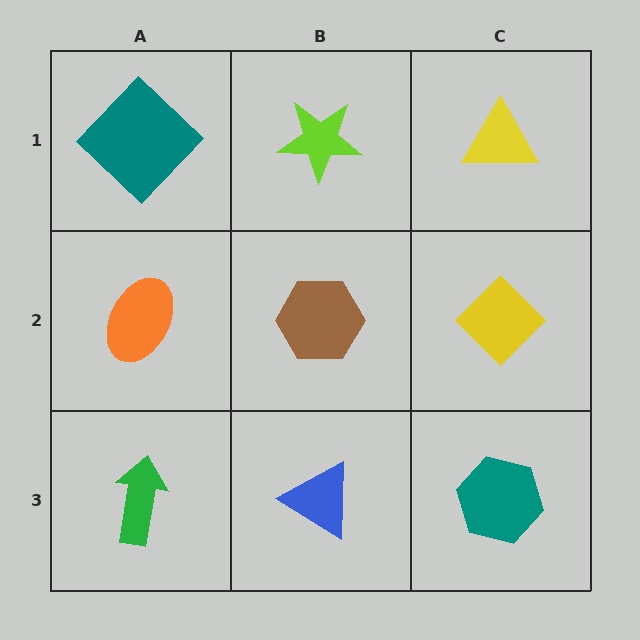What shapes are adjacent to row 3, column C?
A yellow diamond (row 2, column C), a blue triangle (row 3, column B).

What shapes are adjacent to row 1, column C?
A yellow diamond (row 2, column C), a lime star (row 1, column B).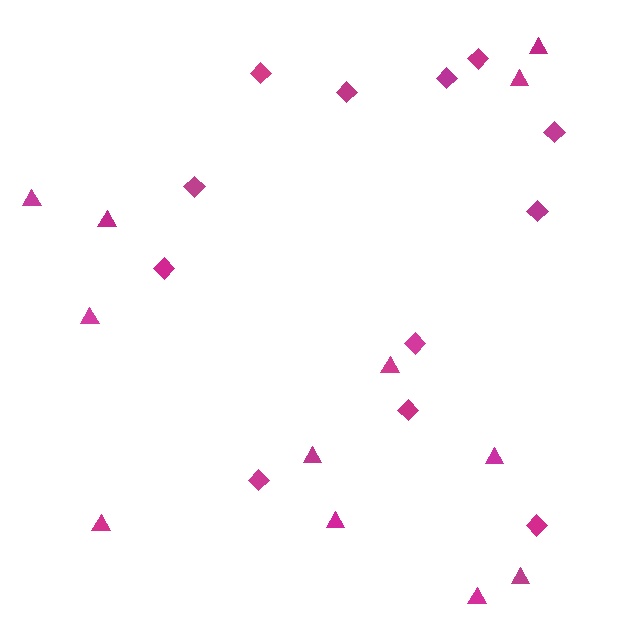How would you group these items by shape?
There are 2 groups: one group of triangles (12) and one group of diamonds (12).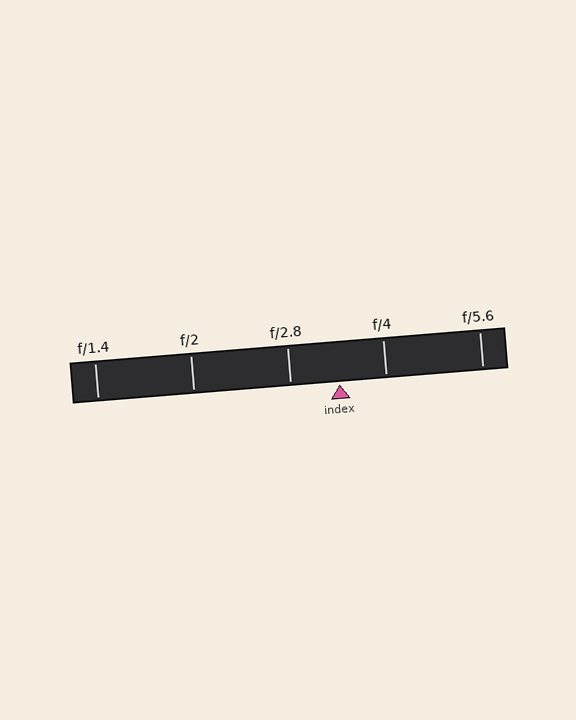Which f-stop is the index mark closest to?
The index mark is closest to f/4.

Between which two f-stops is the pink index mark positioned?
The index mark is between f/2.8 and f/4.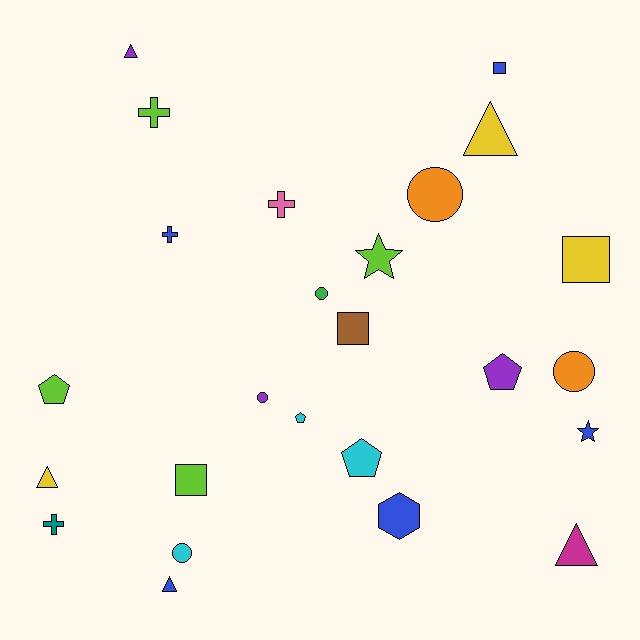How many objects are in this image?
There are 25 objects.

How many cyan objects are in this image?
There are 3 cyan objects.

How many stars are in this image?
There are 2 stars.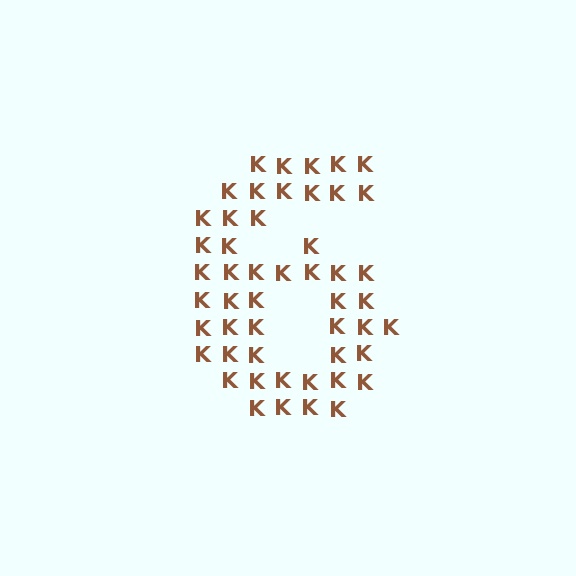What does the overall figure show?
The overall figure shows the digit 6.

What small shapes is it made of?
It is made of small letter K's.